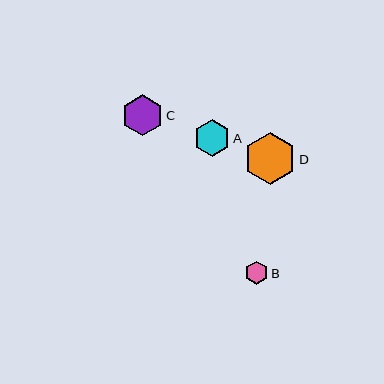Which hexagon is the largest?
Hexagon D is the largest with a size of approximately 52 pixels.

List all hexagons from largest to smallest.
From largest to smallest: D, C, A, B.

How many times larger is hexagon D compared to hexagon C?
Hexagon D is approximately 1.3 times the size of hexagon C.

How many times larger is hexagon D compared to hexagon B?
Hexagon D is approximately 2.2 times the size of hexagon B.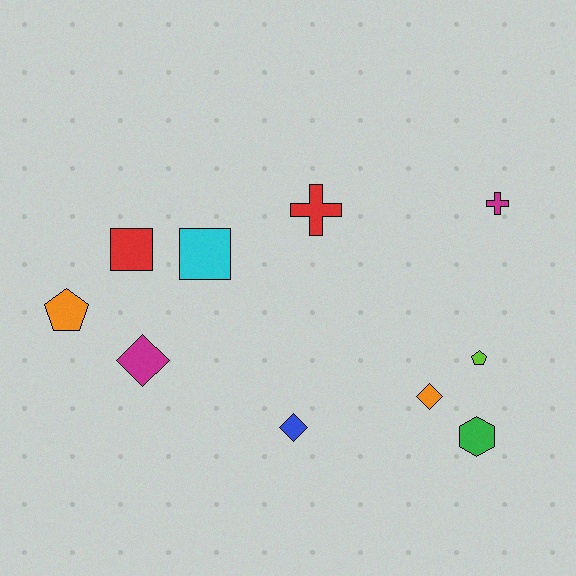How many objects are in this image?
There are 10 objects.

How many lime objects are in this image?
There is 1 lime object.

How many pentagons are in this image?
There are 2 pentagons.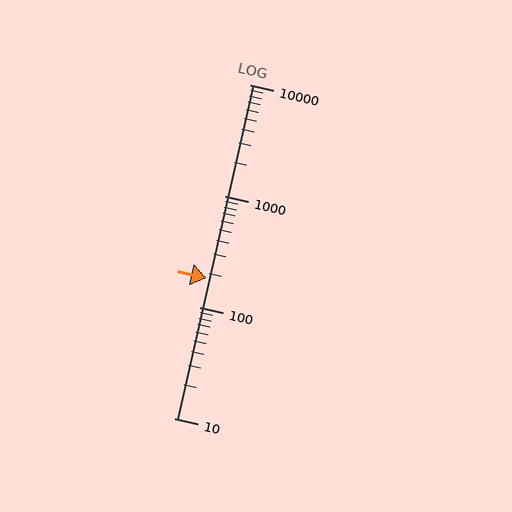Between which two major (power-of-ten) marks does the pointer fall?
The pointer is between 100 and 1000.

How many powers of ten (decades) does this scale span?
The scale spans 3 decades, from 10 to 10000.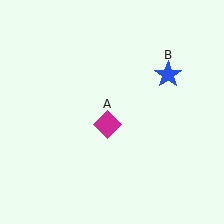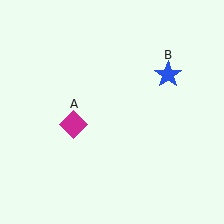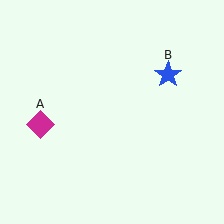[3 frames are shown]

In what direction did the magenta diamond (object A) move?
The magenta diamond (object A) moved left.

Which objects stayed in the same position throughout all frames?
Blue star (object B) remained stationary.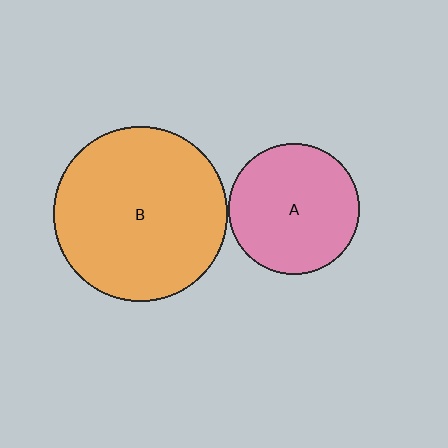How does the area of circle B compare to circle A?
Approximately 1.8 times.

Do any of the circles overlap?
No, none of the circles overlap.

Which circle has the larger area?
Circle B (orange).